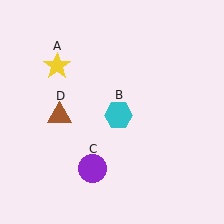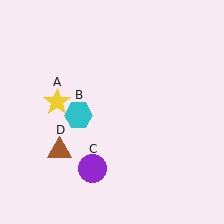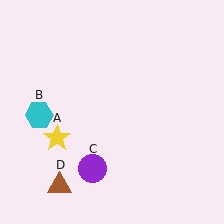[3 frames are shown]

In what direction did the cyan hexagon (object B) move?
The cyan hexagon (object B) moved left.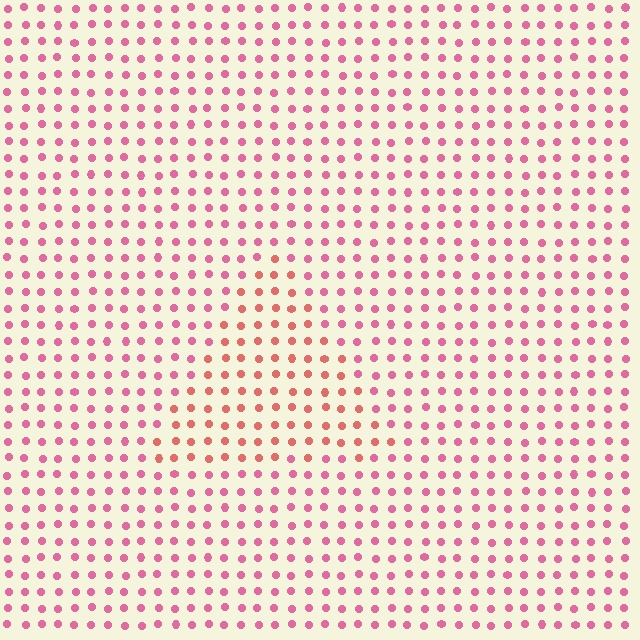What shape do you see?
I see a triangle.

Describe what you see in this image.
The image is filled with small pink elements in a uniform arrangement. A triangle-shaped region is visible where the elements are tinted to a slightly different hue, forming a subtle color boundary.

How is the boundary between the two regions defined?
The boundary is defined purely by a slight shift in hue (about 29 degrees). Spacing, size, and orientation are identical on both sides.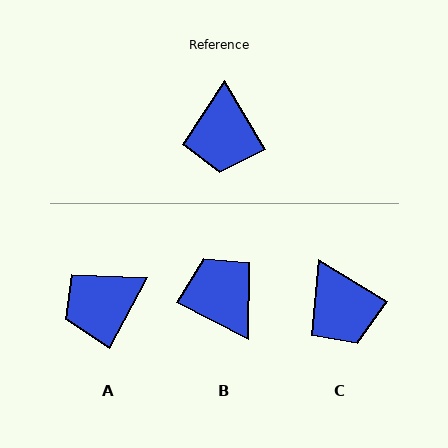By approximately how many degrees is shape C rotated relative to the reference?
Approximately 28 degrees counter-clockwise.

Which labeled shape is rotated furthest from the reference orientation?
B, about 148 degrees away.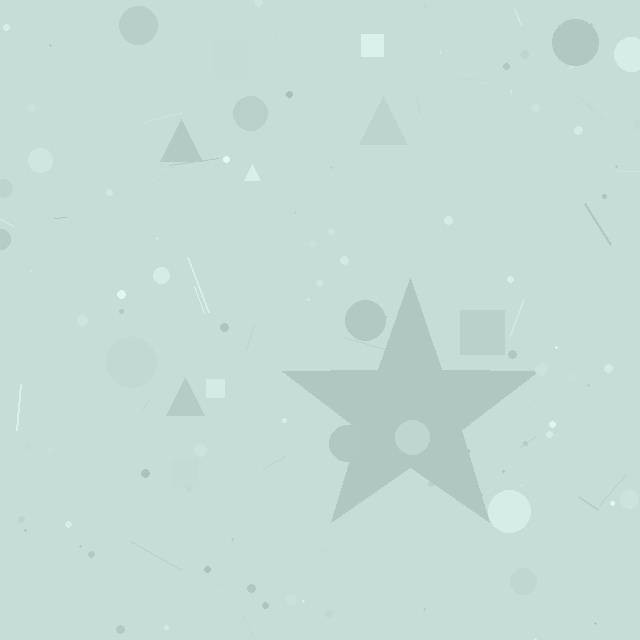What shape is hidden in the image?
A star is hidden in the image.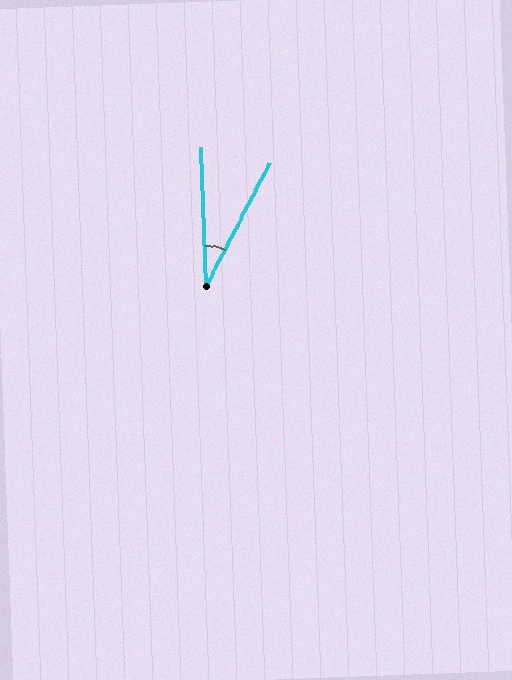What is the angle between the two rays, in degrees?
Approximately 29 degrees.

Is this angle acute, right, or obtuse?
It is acute.